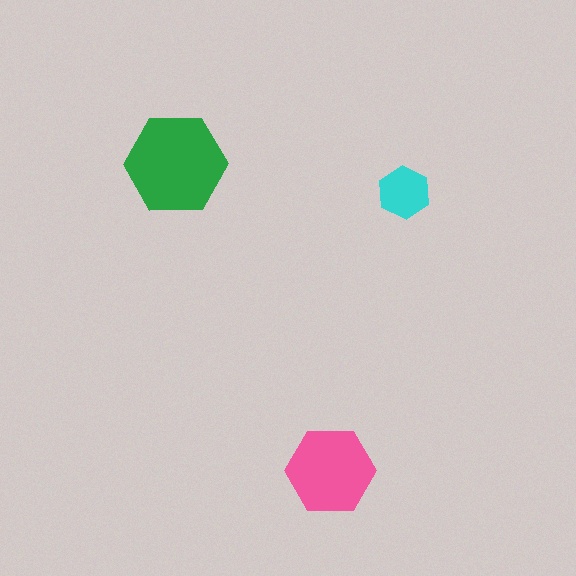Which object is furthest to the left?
The green hexagon is leftmost.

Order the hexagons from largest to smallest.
the green one, the pink one, the cyan one.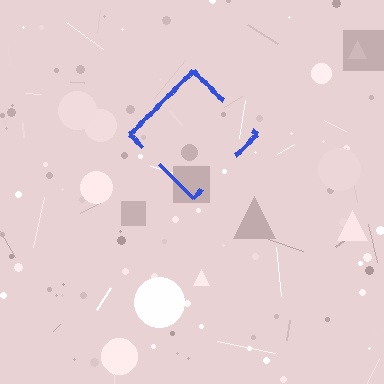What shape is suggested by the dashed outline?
The dashed outline suggests a diamond.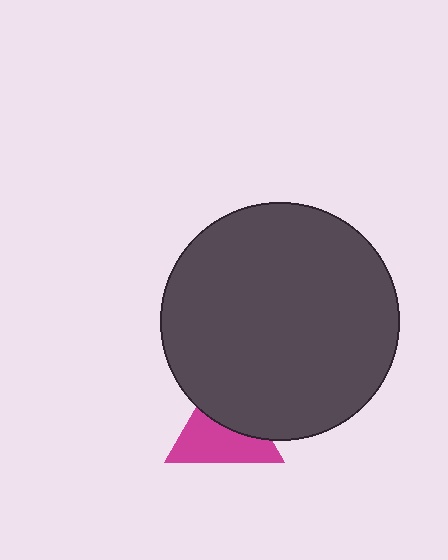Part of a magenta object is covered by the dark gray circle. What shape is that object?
It is a triangle.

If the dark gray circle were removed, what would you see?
You would see the complete magenta triangle.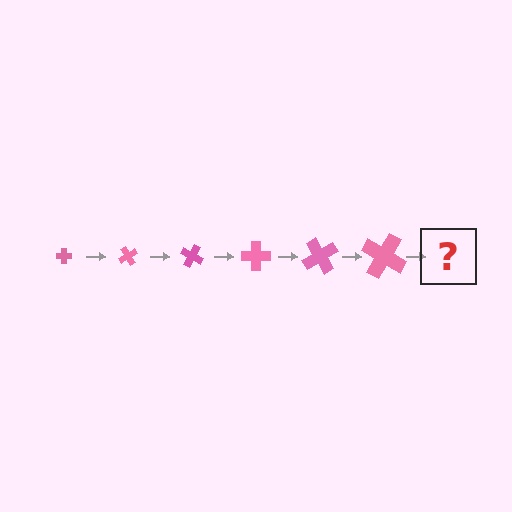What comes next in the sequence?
The next element should be a cross, larger than the previous one and rotated 360 degrees from the start.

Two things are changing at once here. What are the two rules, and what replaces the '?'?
The two rules are that the cross grows larger each step and it rotates 60 degrees each step. The '?' should be a cross, larger than the previous one and rotated 360 degrees from the start.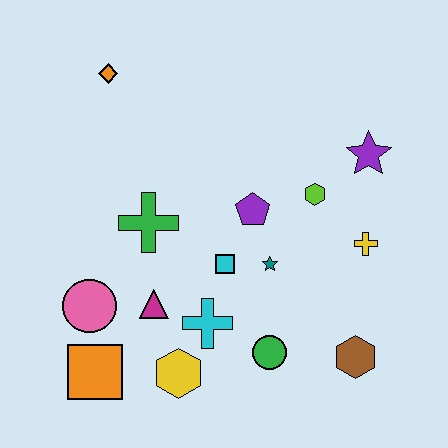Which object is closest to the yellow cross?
The lime hexagon is closest to the yellow cross.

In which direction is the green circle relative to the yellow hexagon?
The green circle is to the right of the yellow hexagon.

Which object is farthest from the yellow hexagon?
The orange diamond is farthest from the yellow hexagon.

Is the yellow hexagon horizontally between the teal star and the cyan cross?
No